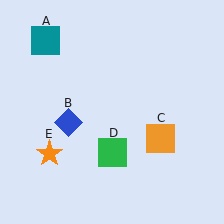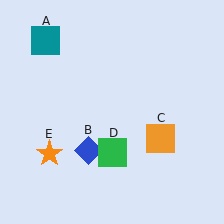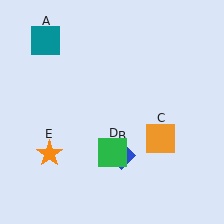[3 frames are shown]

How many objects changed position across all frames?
1 object changed position: blue diamond (object B).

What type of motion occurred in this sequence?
The blue diamond (object B) rotated counterclockwise around the center of the scene.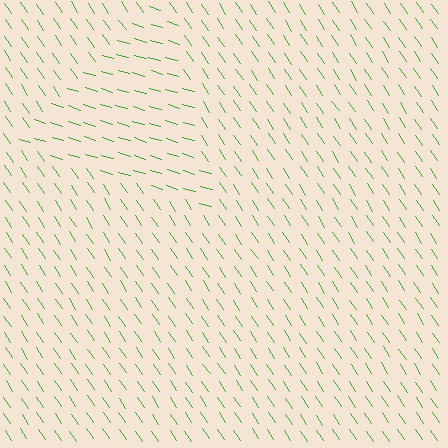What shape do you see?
I see a triangle.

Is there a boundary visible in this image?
Yes, there is a texture boundary formed by a change in line orientation.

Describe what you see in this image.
The image is filled with small green line segments. A triangle region in the image has lines oriented differently from the surrounding lines, creating a visible texture boundary.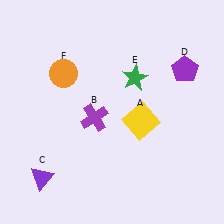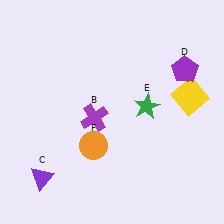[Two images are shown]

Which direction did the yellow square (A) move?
The yellow square (A) moved right.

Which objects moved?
The objects that moved are: the yellow square (A), the green star (E), the orange circle (F).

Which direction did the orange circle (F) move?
The orange circle (F) moved down.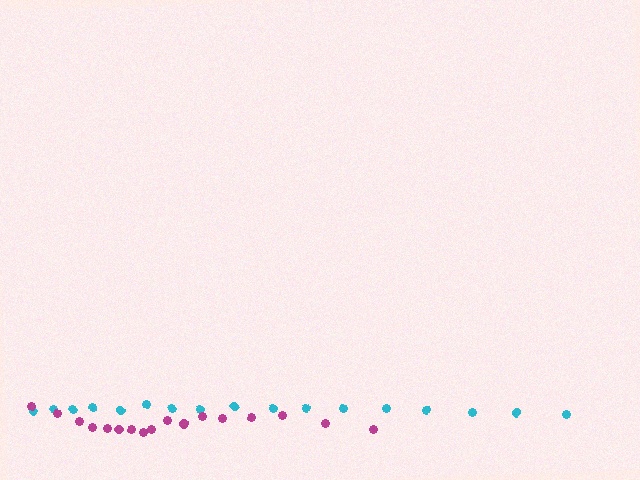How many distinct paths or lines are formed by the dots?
There are 2 distinct paths.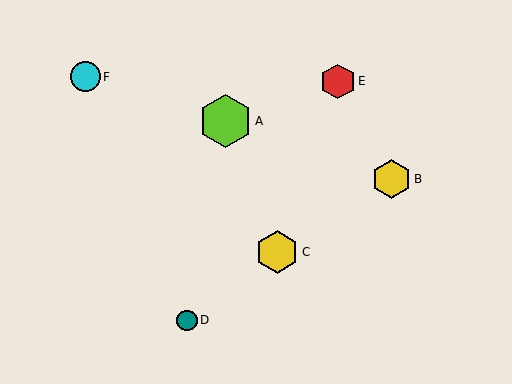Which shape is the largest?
The lime hexagon (labeled A) is the largest.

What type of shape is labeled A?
Shape A is a lime hexagon.